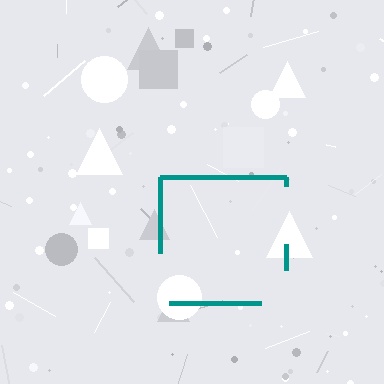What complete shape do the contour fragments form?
The contour fragments form a square.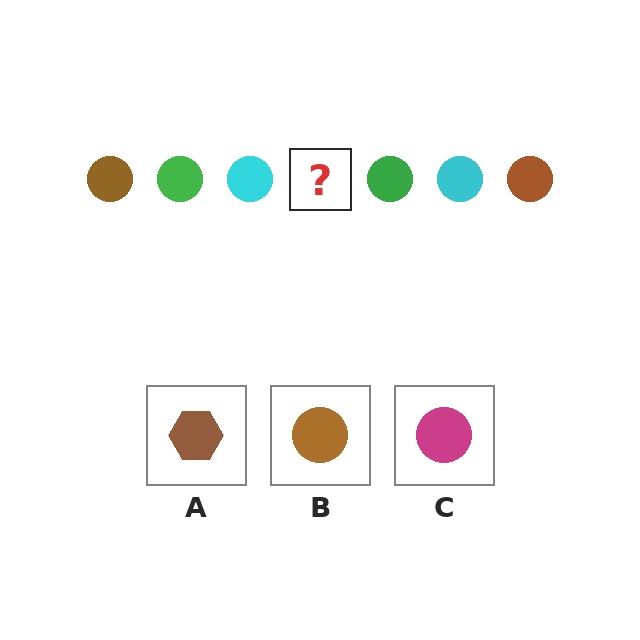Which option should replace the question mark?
Option B.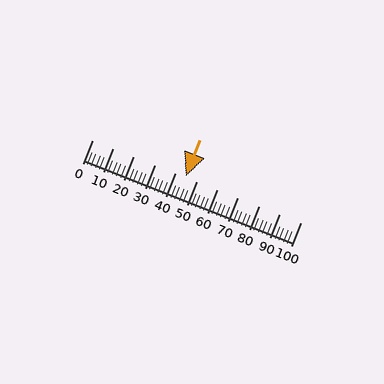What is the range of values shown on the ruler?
The ruler shows values from 0 to 100.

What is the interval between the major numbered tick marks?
The major tick marks are spaced 10 units apart.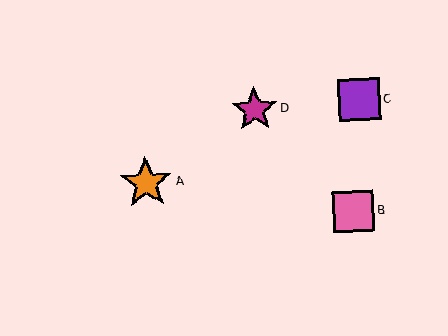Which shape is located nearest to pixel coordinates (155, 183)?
The orange star (labeled A) at (146, 183) is nearest to that location.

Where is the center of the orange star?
The center of the orange star is at (146, 183).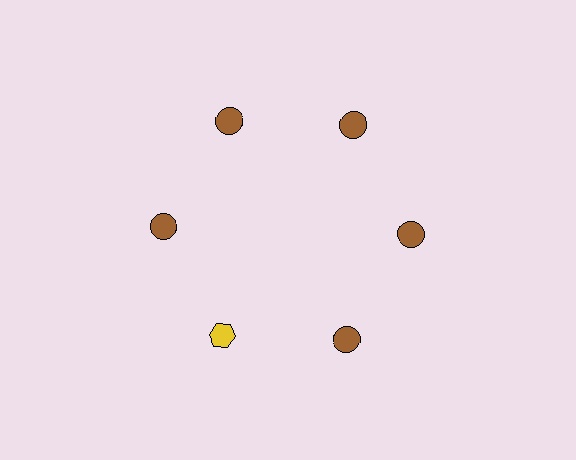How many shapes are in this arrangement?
There are 6 shapes arranged in a ring pattern.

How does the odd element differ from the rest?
It differs in both color (yellow instead of brown) and shape (hexagon instead of circle).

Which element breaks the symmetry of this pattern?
The yellow hexagon at roughly the 7 o'clock position breaks the symmetry. All other shapes are brown circles.